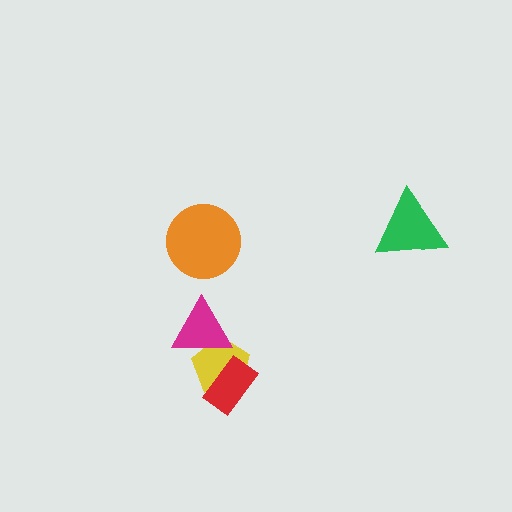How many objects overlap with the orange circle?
0 objects overlap with the orange circle.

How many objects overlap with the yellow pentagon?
2 objects overlap with the yellow pentagon.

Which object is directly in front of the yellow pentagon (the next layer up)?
The magenta triangle is directly in front of the yellow pentagon.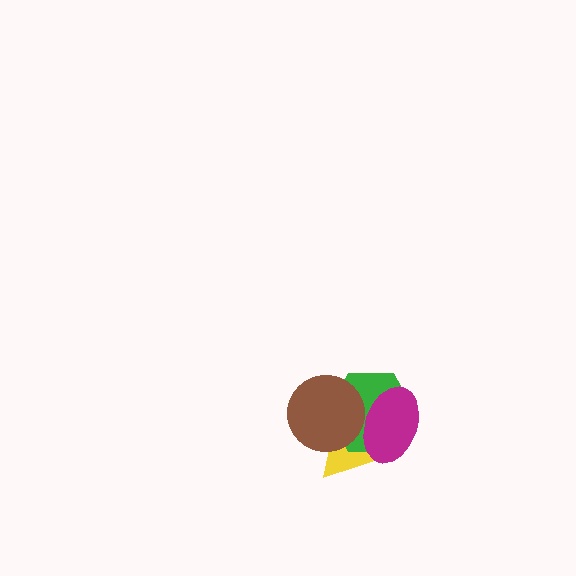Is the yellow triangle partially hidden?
Yes, it is partially covered by another shape.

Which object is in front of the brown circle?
The magenta ellipse is in front of the brown circle.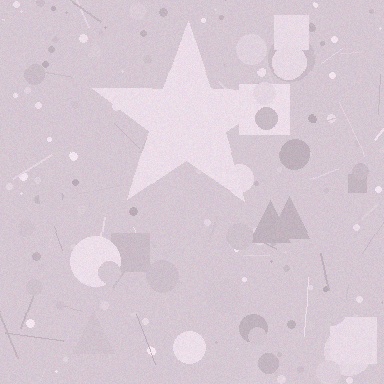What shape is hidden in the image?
A star is hidden in the image.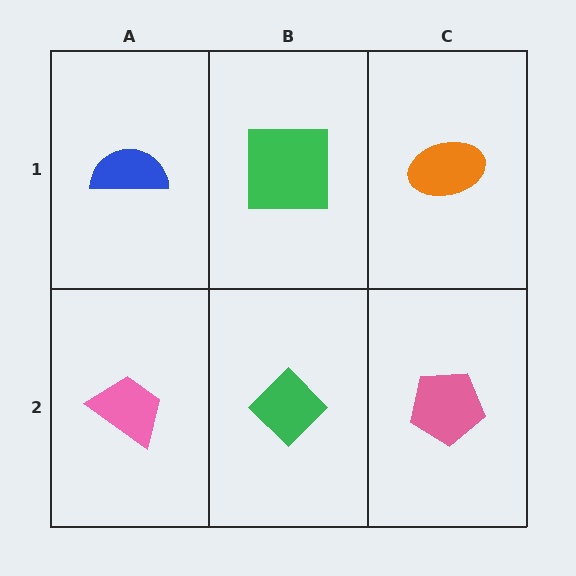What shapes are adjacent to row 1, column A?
A pink trapezoid (row 2, column A), a green square (row 1, column B).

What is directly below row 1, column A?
A pink trapezoid.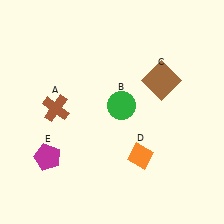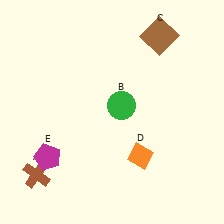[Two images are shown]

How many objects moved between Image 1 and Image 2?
2 objects moved between the two images.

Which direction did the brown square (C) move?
The brown square (C) moved up.